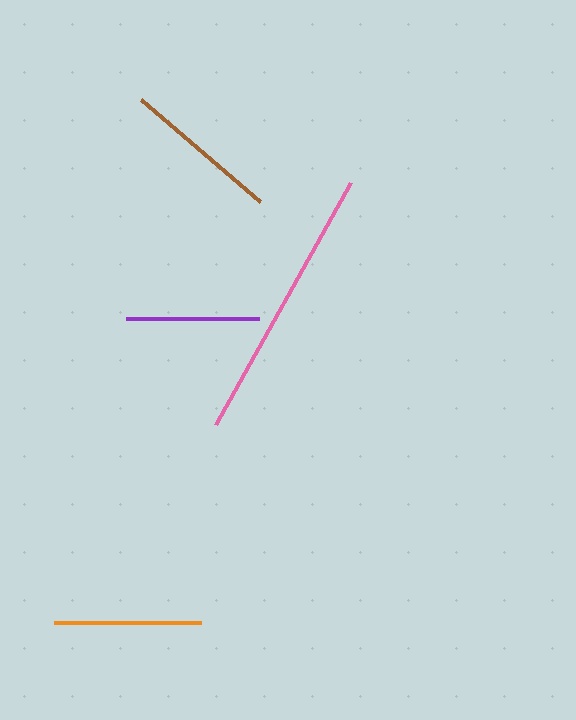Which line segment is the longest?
The pink line is the longest at approximately 277 pixels.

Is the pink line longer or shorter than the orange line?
The pink line is longer than the orange line.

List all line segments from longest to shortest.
From longest to shortest: pink, brown, orange, purple.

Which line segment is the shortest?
The purple line is the shortest at approximately 133 pixels.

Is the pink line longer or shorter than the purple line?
The pink line is longer than the purple line.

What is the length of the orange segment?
The orange segment is approximately 147 pixels long.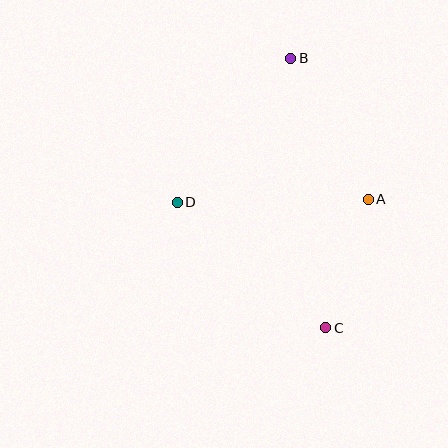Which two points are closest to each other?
Points A and C are closest to each other.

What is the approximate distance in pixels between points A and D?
The distance between A and D is approximately 191 pixels.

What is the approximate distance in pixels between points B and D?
The distance between B and D is approximately 183 pixels.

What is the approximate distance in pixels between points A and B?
The distance between A and B is approximately 161 pixels.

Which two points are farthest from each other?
Points B and C are farthest from each other.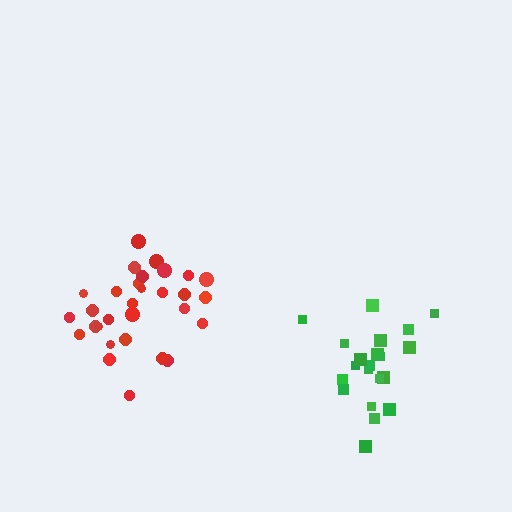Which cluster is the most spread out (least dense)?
Green.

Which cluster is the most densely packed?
Red.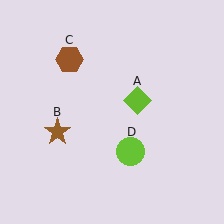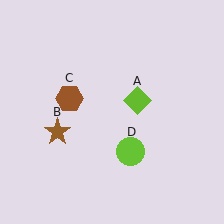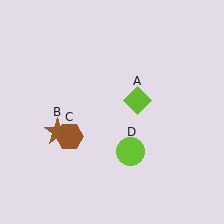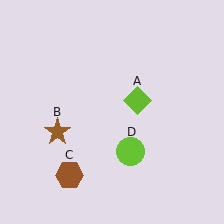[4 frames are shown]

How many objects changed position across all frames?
1 object changed position: brown hexagon (object C).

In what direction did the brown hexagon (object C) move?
The brown hexagon (object C) moved down.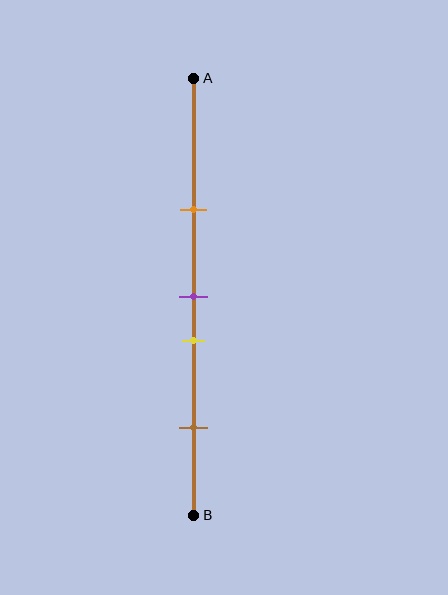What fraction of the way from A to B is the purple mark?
The purple mark is approximately 50% (0.5) of the way from A to B.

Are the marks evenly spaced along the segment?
No, the marks are not evenly spaced.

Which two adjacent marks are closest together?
The purple and yellow marks are the closest adjacent pair.